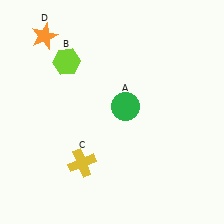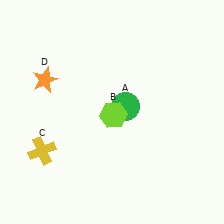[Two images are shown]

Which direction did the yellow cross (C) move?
The yellow cross (C) moved left.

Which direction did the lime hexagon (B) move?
The lime hexagon (B) moved down.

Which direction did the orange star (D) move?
The orange star (D) moved down.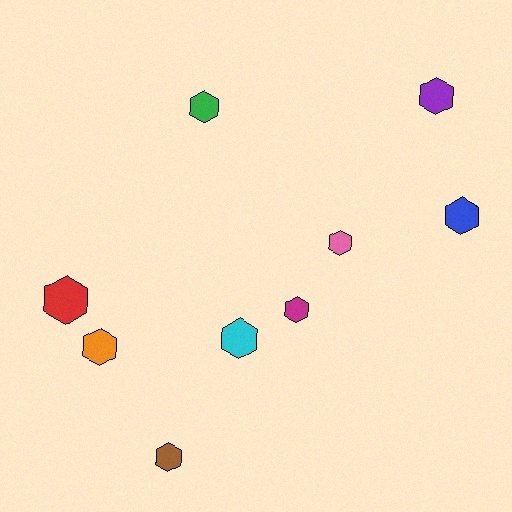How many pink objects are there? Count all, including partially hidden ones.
There is 1 pink object.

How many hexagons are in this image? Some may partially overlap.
There are 9 hexagons.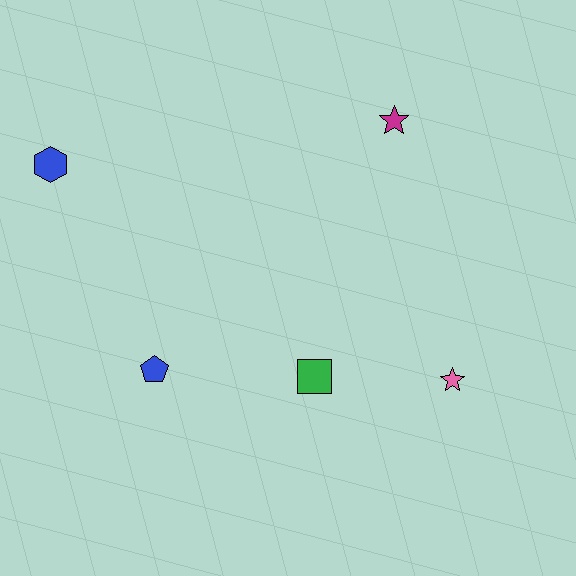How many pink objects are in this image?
There is 1 pink object.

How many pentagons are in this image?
There is 1 pentagon.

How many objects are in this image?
There are 5 objects.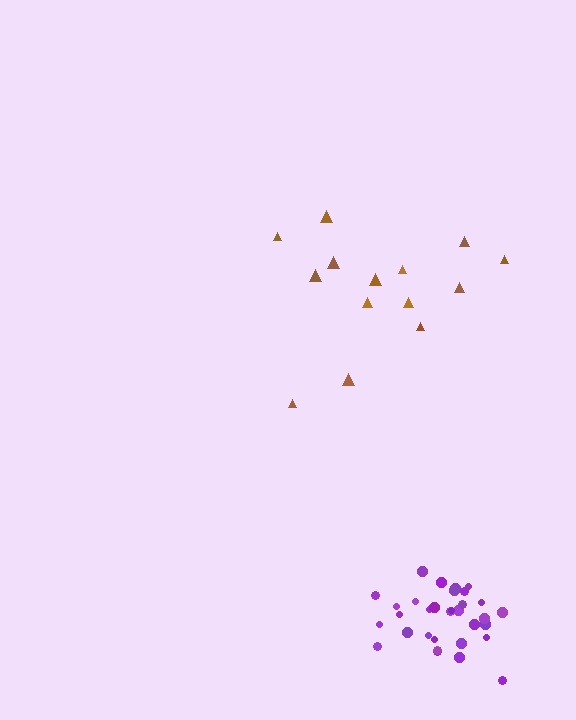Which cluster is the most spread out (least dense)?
Brown.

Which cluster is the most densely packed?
Purple.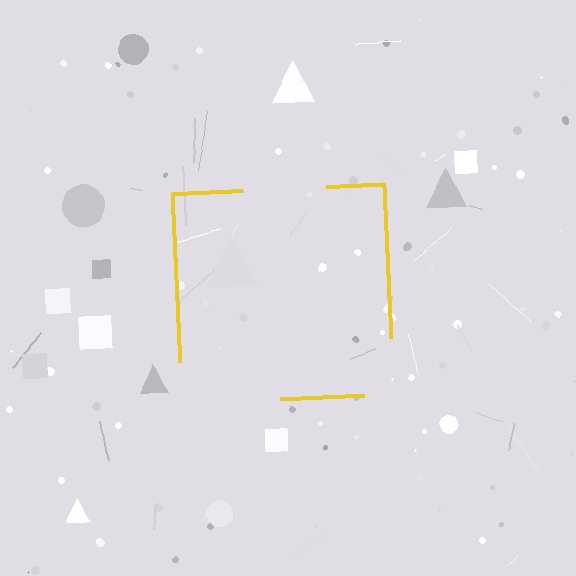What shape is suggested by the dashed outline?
The dashed outline suggests a square.